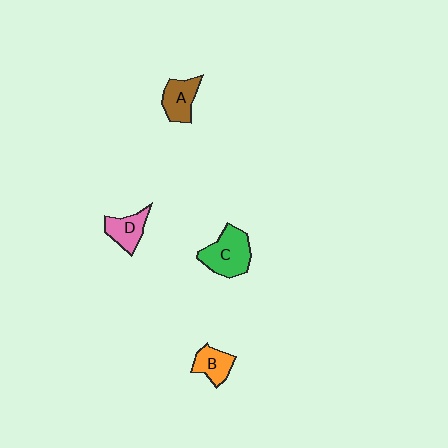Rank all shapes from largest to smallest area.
From largest to smallest: C (green), A (brown), D (pink), B (orange).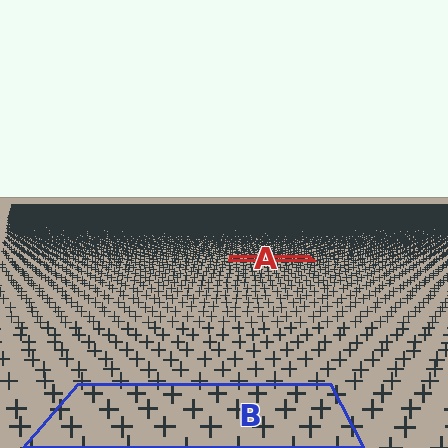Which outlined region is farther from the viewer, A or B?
Region A is farther from the viewer — the texture elements inside it appear smaller and more densely packed.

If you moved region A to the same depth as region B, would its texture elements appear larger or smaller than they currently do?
They would appear larger. At a closer depth, the same texture elements are projected at a bigger on-screen size.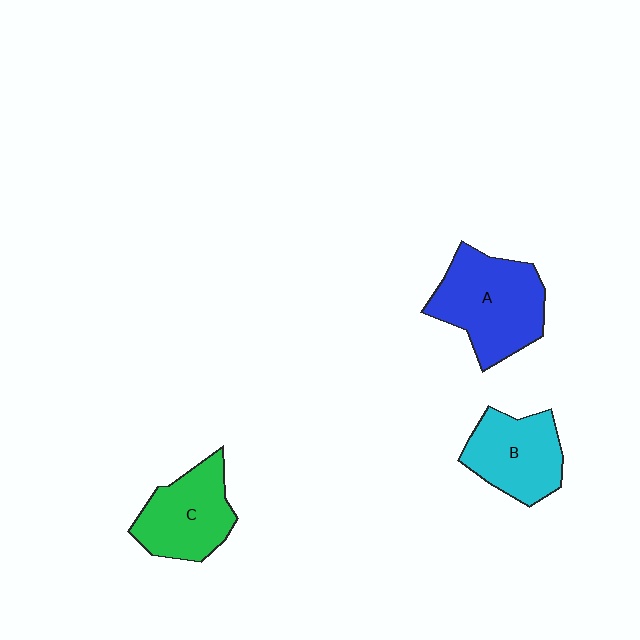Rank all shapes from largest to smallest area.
From largest to smallest: A (blue), C (green), B (cyan).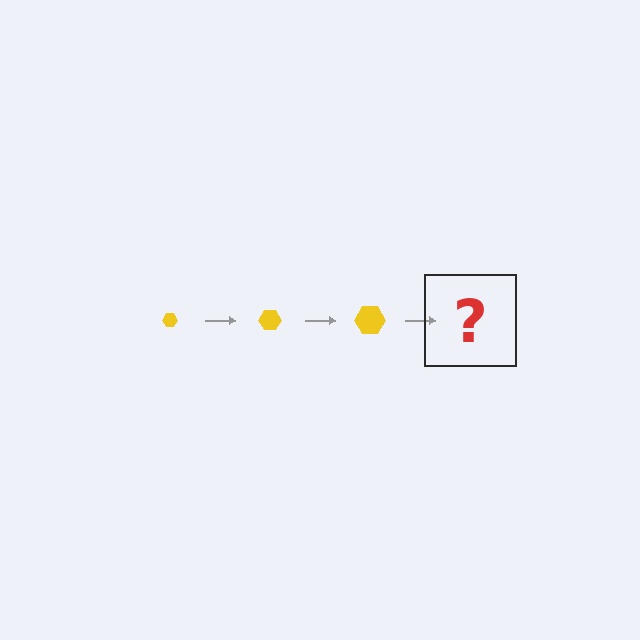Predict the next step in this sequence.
The next step is a yellow hexagon, larger than the previous one.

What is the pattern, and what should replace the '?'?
The pattern is that the hexagon gets progressively larger each step. The '?' should be a yellow hexagon, larger than the previous one.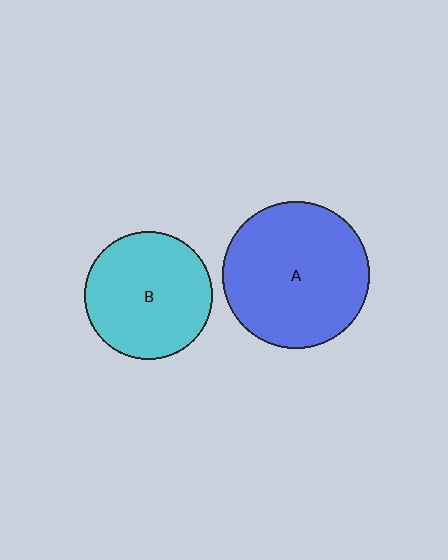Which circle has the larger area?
Circle A (blue).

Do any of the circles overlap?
No, none of the circles overlap.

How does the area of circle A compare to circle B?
Approximately 1.3 times.